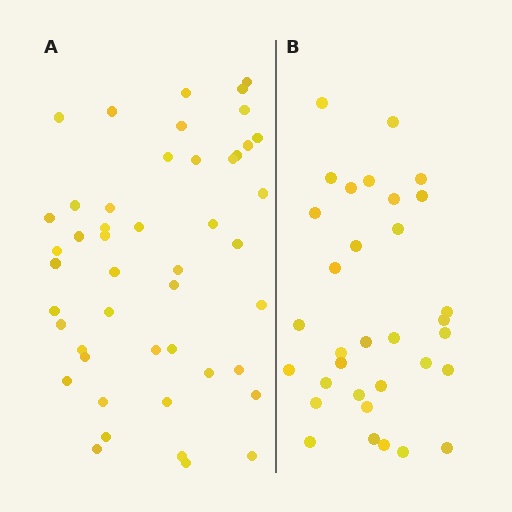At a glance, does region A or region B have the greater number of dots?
Region A (the left region) has more dots.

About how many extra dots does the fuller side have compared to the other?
Region A has approximately 15 more dots than region B.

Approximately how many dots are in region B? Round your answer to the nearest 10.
About 30 dots. (The exact count is 33, which rounds to 30.)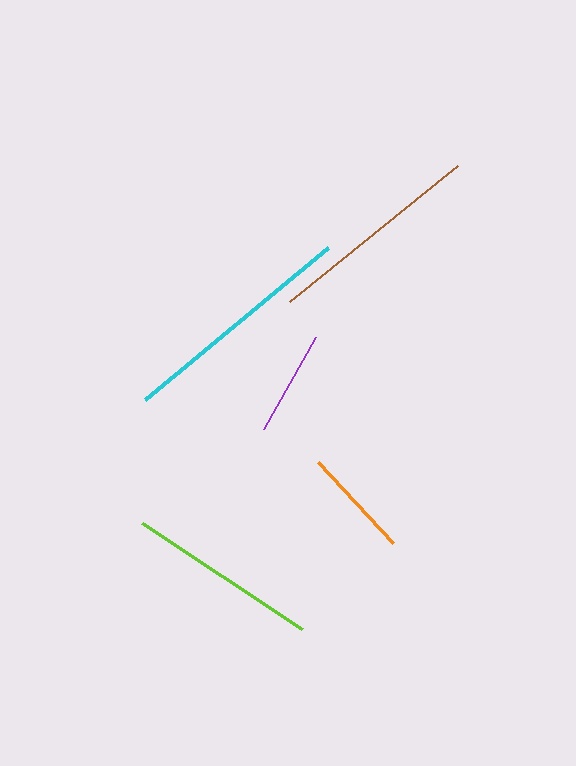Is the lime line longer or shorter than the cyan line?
The cyan line is longer than the lime line.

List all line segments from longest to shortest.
From longest to shortest: cyan, brown, lime, orange, purple.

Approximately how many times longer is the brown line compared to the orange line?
The brown line is approximately 2.0 times the length of the orange line.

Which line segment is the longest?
The cyan line is the longest at approximately 238 pixels.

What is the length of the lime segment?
The lime segment is approximately 192 pixels long.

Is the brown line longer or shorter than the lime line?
The brown line is longer than the lime line.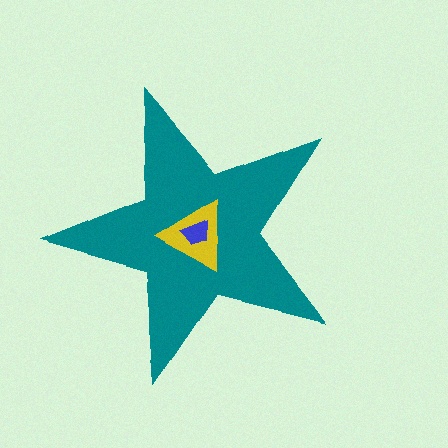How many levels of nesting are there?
3.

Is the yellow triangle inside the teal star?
Yes.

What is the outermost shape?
The teal star.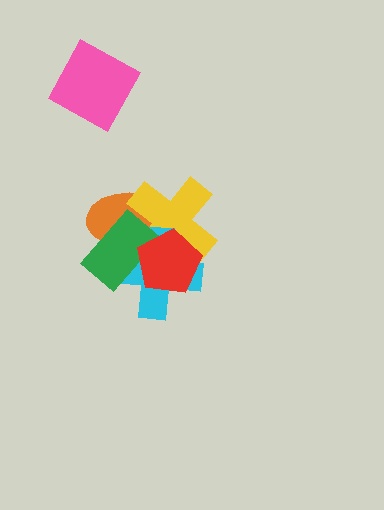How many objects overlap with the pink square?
0 objects overlap with the pink square.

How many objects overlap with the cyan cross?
4 objects overlap with the cyan cross.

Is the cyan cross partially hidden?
Yes, it is partially covered by another shape.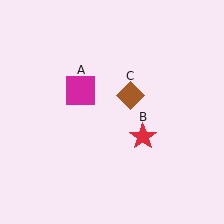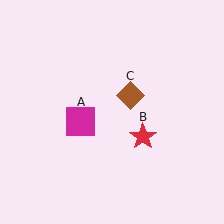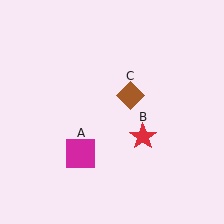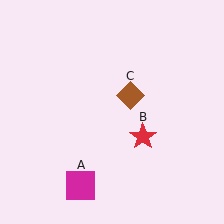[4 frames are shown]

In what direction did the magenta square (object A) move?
The magenta square (object A) moved down.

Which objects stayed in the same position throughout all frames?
Red star (object B) and brown diamond (object C) remained stationary.